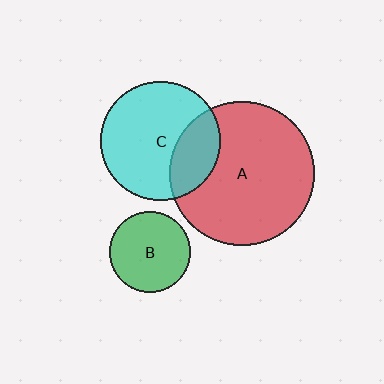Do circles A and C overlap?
Yes.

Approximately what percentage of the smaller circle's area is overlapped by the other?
Approximately 25%.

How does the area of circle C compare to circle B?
Approximately 2.2 times.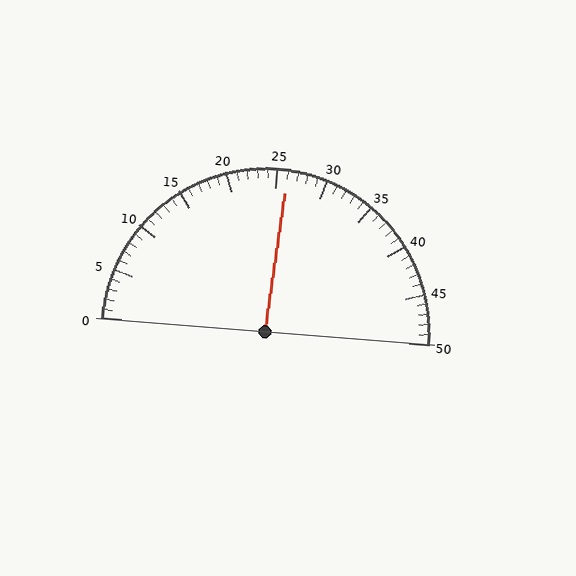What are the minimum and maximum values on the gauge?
The gauge ranges from 0 to 50.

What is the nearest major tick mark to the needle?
The nearest major tick mark is 25.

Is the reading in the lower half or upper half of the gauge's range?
The reading is in the upper half of the range (0 to 50).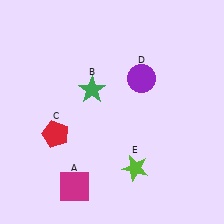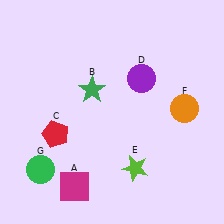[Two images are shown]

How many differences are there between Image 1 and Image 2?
There are 2 differences between the two images.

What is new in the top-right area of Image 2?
An orange circle (F) was added in the top-right area of Image 2.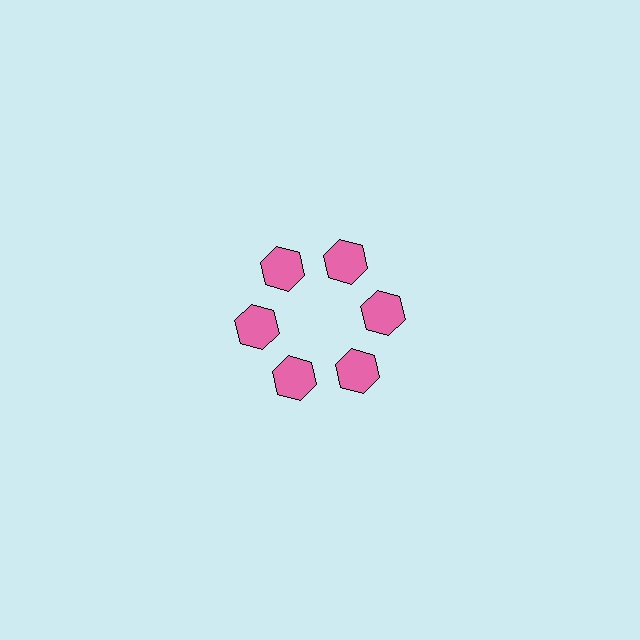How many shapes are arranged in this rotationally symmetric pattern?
There are 6 shapes, arranged in 6 groups of 1.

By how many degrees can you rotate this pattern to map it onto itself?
The pattern maps onto itself every 60 degrees of rotation.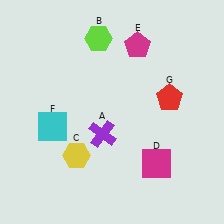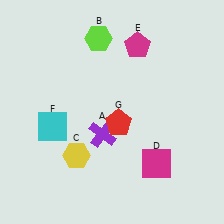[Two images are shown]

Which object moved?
The red pentagon (G) moved left.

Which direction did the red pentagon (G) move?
The red pentagon (G) moved left.